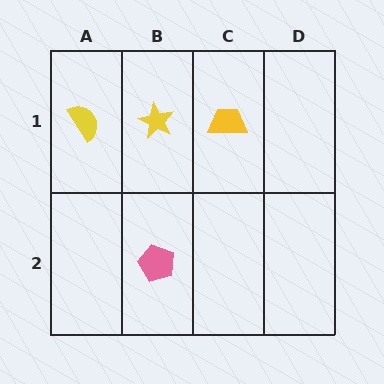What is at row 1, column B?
A yellow star.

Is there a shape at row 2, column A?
No, that cell is empty.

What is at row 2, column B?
A pink pentagon.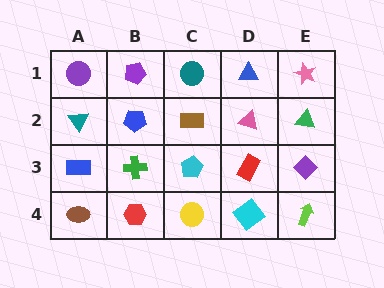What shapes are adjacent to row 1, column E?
A green triangle (row 2, column E), a blue triangle (row 1, column D).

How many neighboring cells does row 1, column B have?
3.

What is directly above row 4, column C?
A cyan pentagon.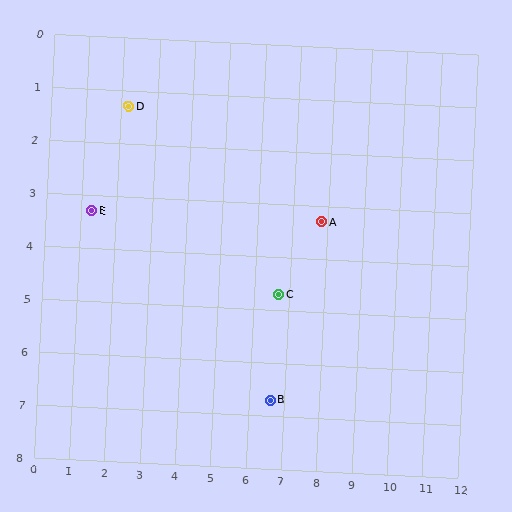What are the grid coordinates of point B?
Point B is at approximately (6.6, 6.7).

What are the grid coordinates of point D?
Point D is at approximately (2.2, 1.3).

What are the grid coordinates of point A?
Point A is at approximately (7.8, 3.3).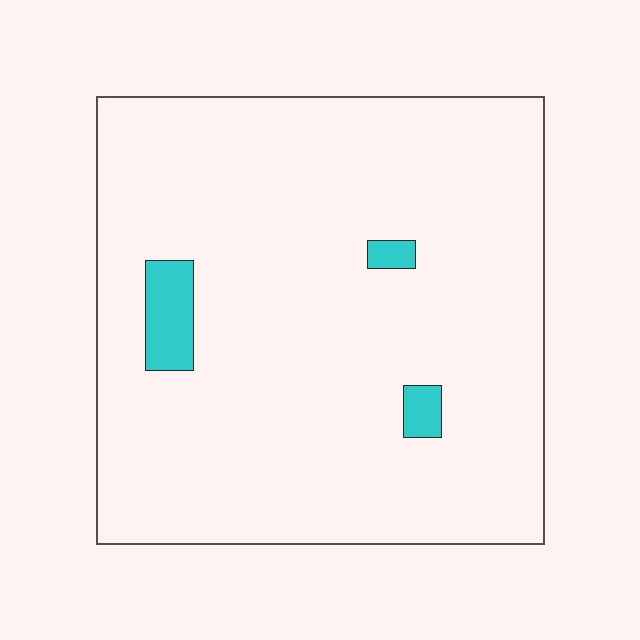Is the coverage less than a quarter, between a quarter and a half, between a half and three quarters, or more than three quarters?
Less than a quarter.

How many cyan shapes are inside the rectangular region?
3.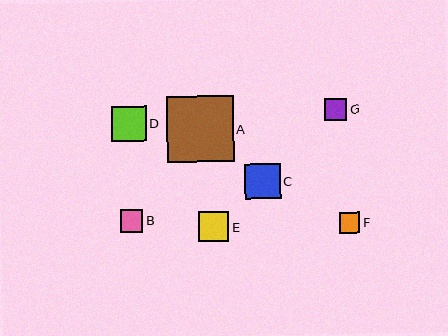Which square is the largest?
Square A is the largest with a size of approximately 66 pixels.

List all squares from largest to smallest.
From largest to smallest: A, C, D, E, B, G, F.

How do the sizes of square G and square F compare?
Square G and square F are approximately the same size.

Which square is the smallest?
Square F is the smallest with a size of approximately 21 pixels.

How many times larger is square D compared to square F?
Square D is approximately 1.7 times the size of square F.